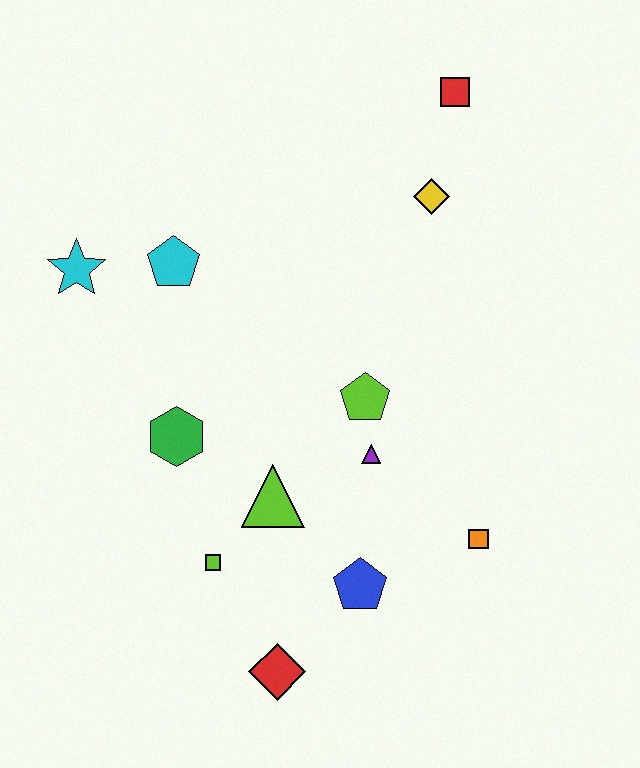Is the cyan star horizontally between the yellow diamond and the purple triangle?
No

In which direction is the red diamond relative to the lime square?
The red diamond is below the lime square.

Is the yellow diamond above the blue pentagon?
Yes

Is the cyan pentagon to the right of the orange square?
No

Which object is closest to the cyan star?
The cyan pentagon is closest to the cyan star.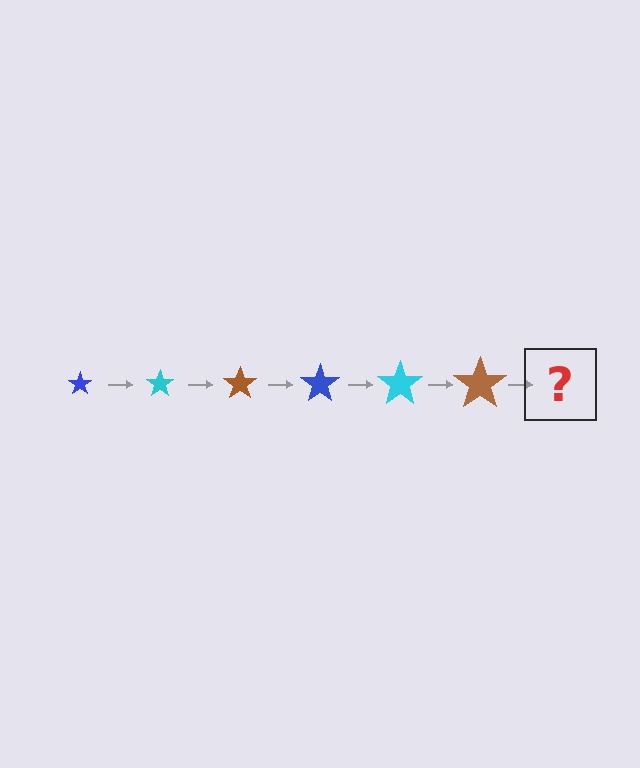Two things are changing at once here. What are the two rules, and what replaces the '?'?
The two rules are that the star grows larger each step and the color cycles through blue, cyan, and brown. The '?' should be a blue star, larger than the previous one.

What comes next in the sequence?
The next element should be a blue star, larger than the previous one.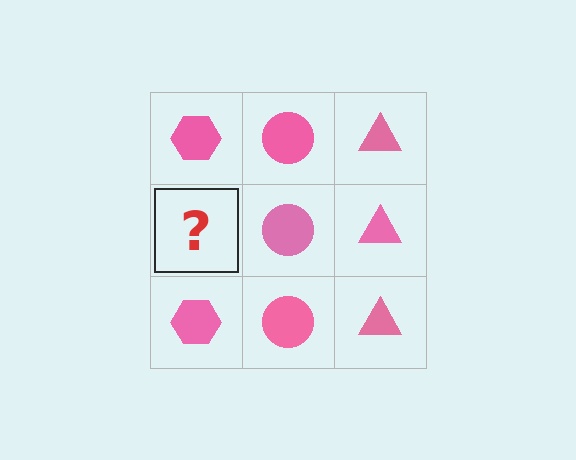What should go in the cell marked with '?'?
The missing cell should contain a pink hexagon.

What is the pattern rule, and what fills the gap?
The rule is that each column has a consistent shape. The gap should be filled with a pink hexagon.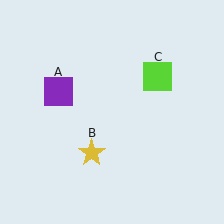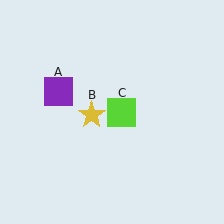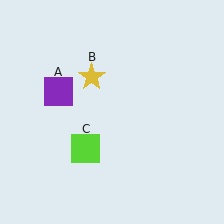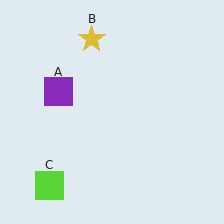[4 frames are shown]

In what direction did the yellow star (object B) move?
The yellow star (object B) moved up.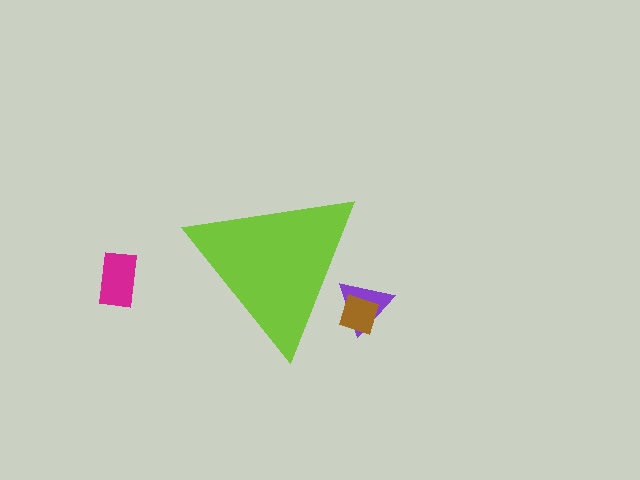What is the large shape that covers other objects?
A lime triangle.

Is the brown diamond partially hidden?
Yes, the brown diamond is partially hidden behind the lime triangle.